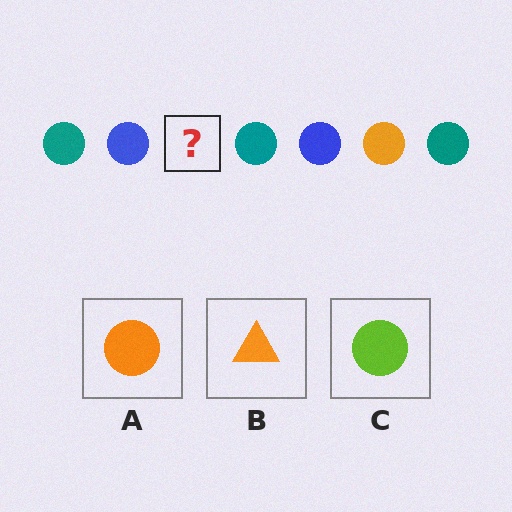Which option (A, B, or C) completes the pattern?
A.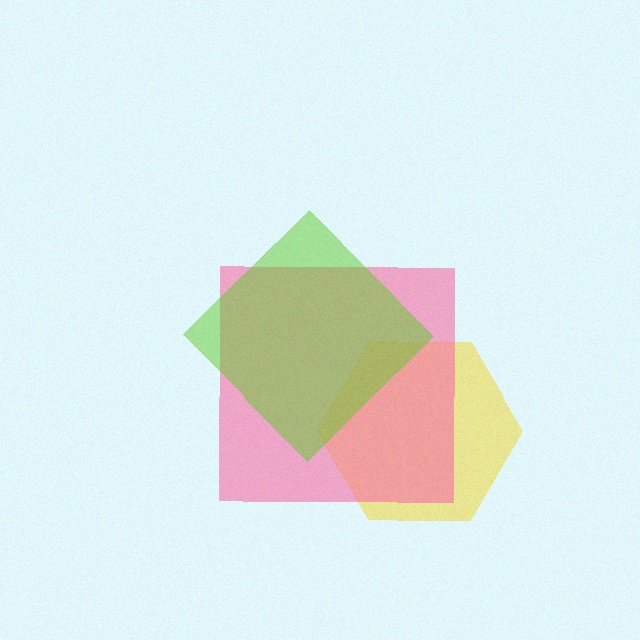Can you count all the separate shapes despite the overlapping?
Yes, there are 3 separate shapes.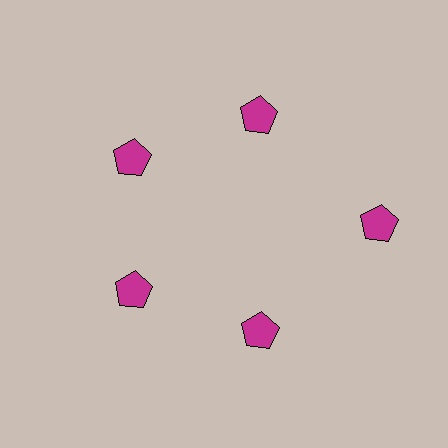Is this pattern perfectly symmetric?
No. The 5 magenta pentagons are arranged in a ring, but one element near the 3 o'clock position is pushed outward from the center, breaking the 5-fold rotational symmetry.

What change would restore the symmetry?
The symmetry would be restored by moving it inward, back onto the ring so that all 5 pentagons sit at equal angles and equal distance from the center.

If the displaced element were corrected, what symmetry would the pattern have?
It would have 5-fold rotational symmetry — the pattern would map onto itself every 72 degrees.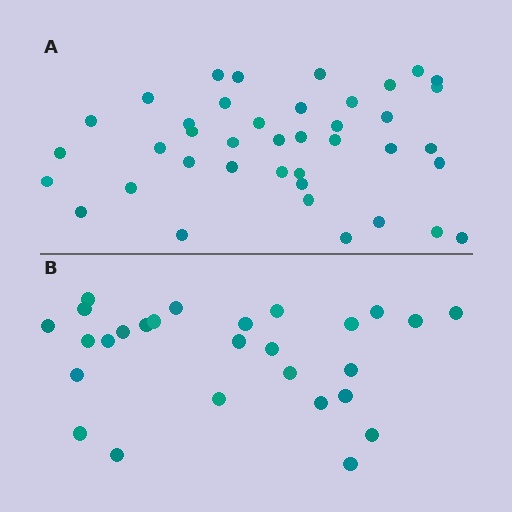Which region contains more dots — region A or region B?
Region A (the top region) has more dots.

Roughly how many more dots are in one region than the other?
Region A has approximately 15 more dots than region B.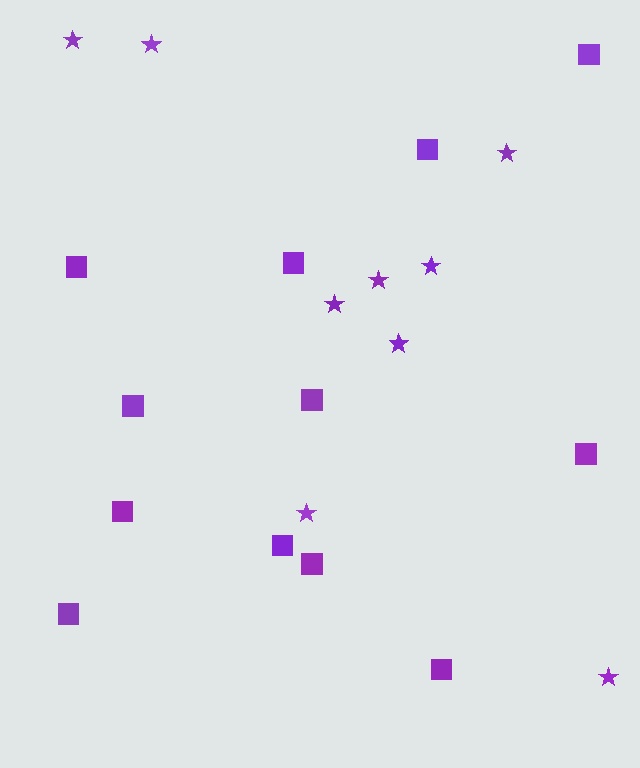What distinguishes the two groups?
There are 2 groups: one group of squares (12) and one group of stars (9).